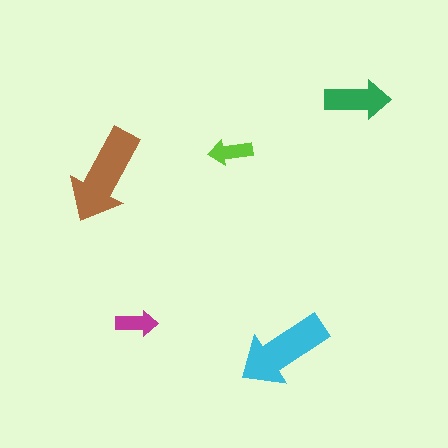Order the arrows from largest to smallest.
the brown one, the cyan one, the green one, the lime one, the magenta one.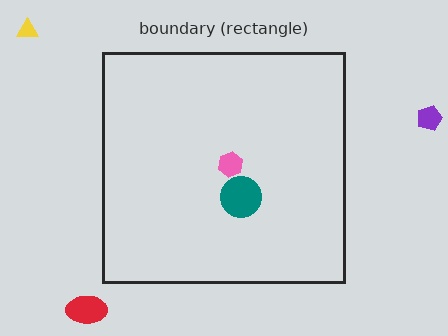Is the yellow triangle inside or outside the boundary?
Outside.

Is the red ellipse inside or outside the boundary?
Outside.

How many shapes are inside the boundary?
2 inside, 3 outside.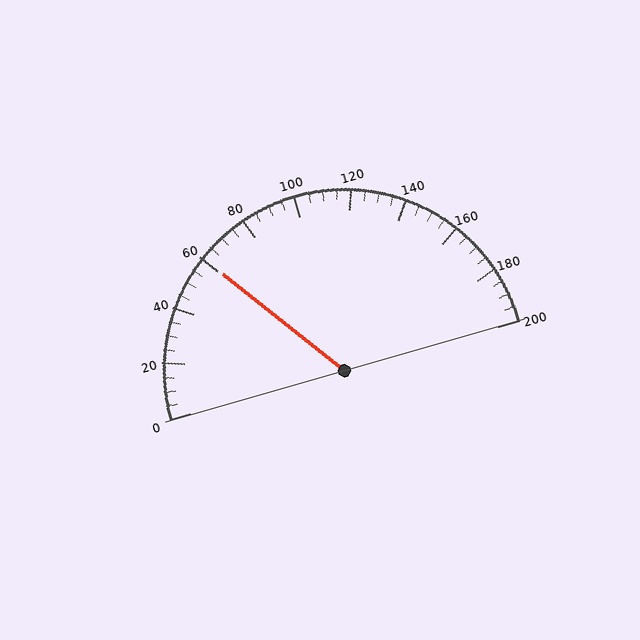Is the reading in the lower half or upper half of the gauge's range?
The reading is in the lower half of the range (0 to 200).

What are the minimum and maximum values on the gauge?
The gauge ranges from 0 to 200.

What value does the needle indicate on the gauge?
The needle indicates approximately 60.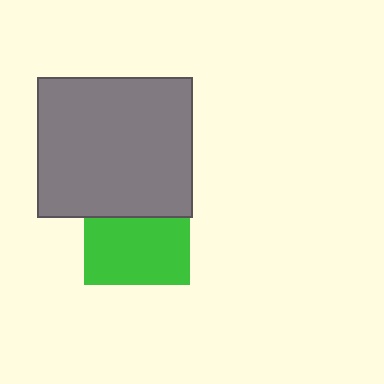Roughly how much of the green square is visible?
About half of it is visible (roughly 64%).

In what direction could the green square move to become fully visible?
The green square could move down. That would shift it out from behind the gray rectangle entirely.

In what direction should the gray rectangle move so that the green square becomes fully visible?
The gray rectangle should move up. That is the shortest direction to clear the overlap and leave the green square fully visible.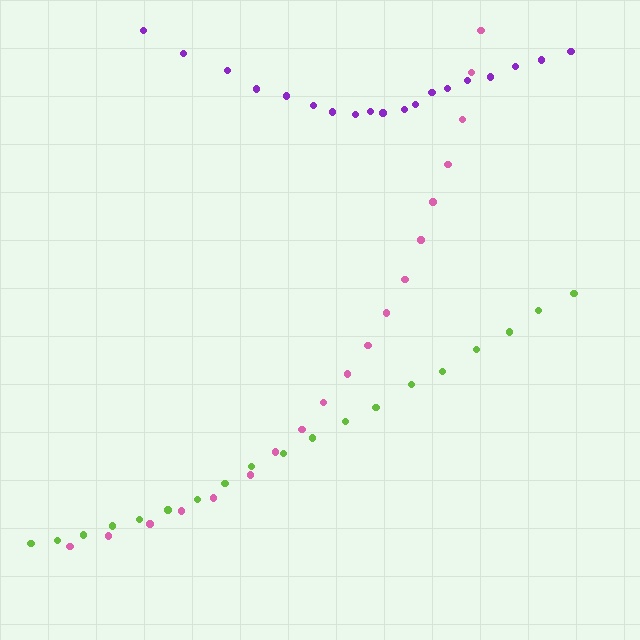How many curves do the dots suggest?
There are 3 distinct paths.